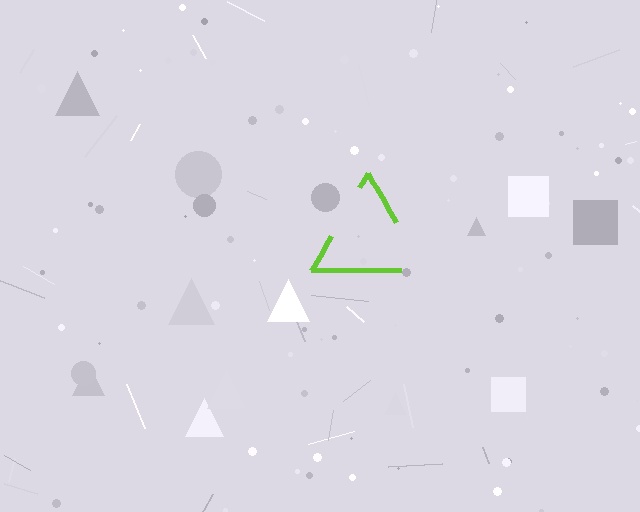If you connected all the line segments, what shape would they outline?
They would outline a triangle.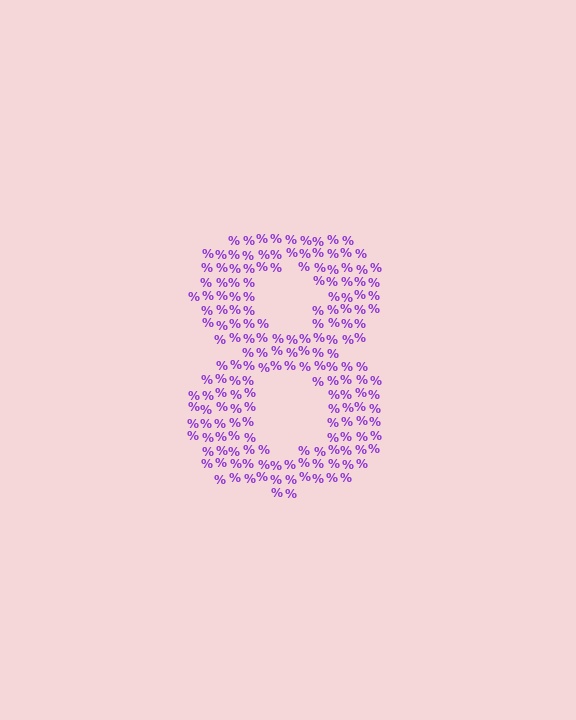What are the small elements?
The small elements are percent signs.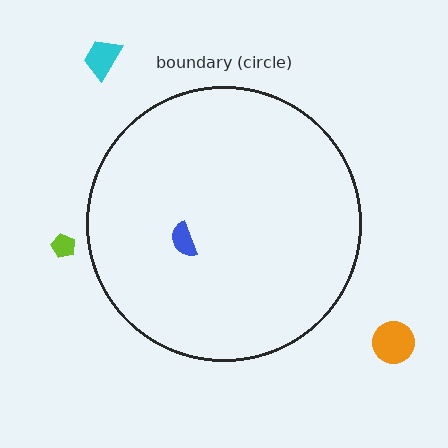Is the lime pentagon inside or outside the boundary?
Outside.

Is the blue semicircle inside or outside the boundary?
Inside.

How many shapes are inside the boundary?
1 inside, 3 outside.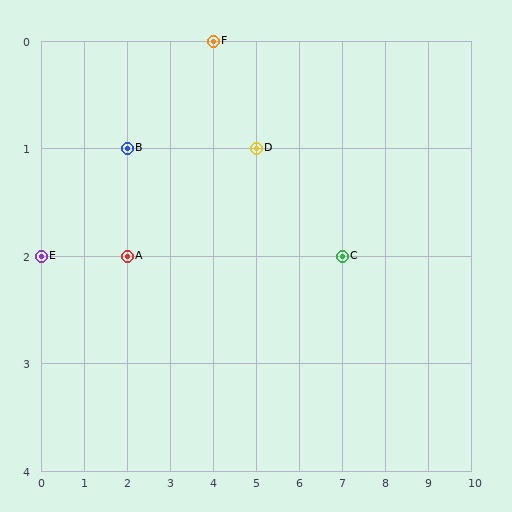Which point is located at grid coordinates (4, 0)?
Point F is at (4, 0).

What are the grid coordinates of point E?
Point E is at grid coordinates (0, 2).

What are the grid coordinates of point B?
Point B is at grid coordinates (2, 1).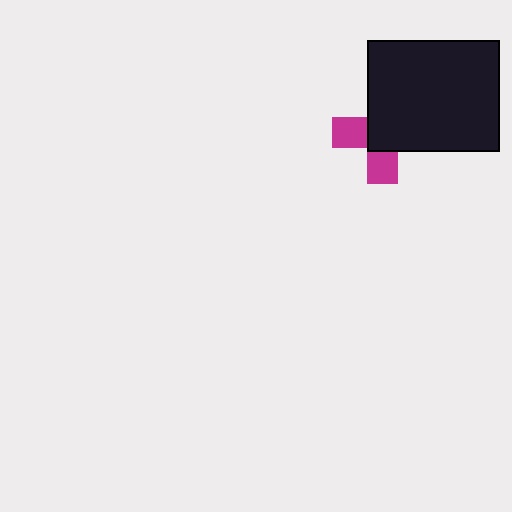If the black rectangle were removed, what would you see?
You would see the complete magenta cross.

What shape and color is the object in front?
The object in front is a black rectangle.